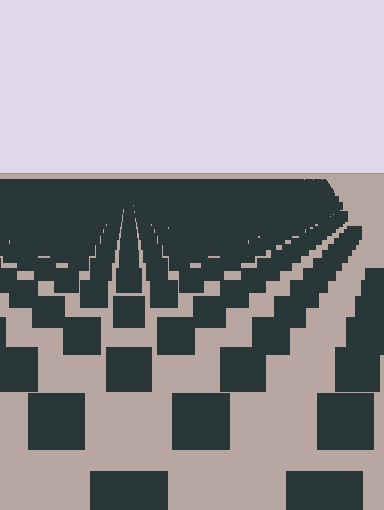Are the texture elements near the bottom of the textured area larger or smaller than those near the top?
Larger. Near the bottom, elements are closer to the viewer and appear at a bigger on-screen size.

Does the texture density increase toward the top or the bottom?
Density increases toward the top.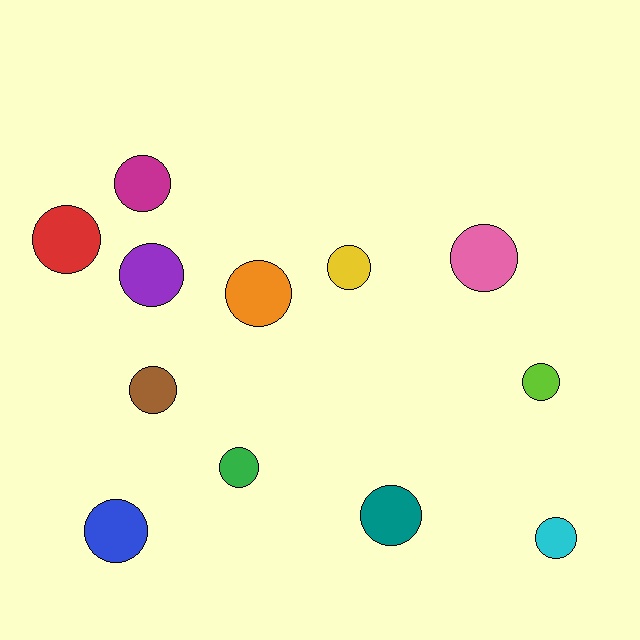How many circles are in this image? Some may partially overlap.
There are 12 circles.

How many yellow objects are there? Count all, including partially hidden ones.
There is 1 yellow object.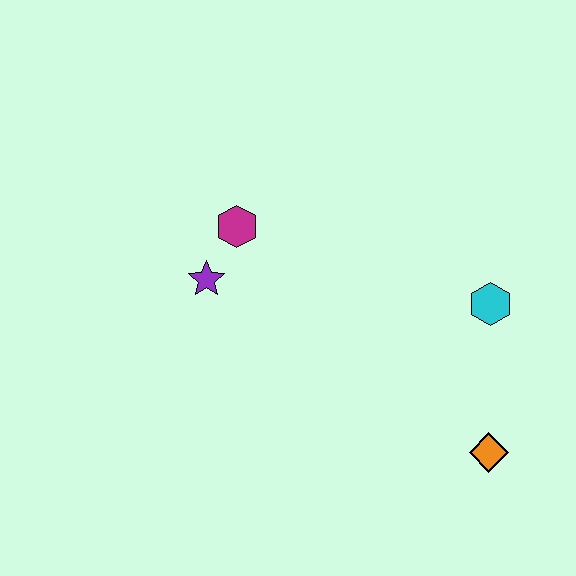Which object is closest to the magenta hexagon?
The purple star is closest to the magenta hexagon.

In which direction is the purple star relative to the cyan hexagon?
The purple star is to the left of the cyan hexagon.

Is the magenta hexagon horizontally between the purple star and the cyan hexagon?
Yes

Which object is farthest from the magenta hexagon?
The orange diamond is farthest from the magenta hexagon.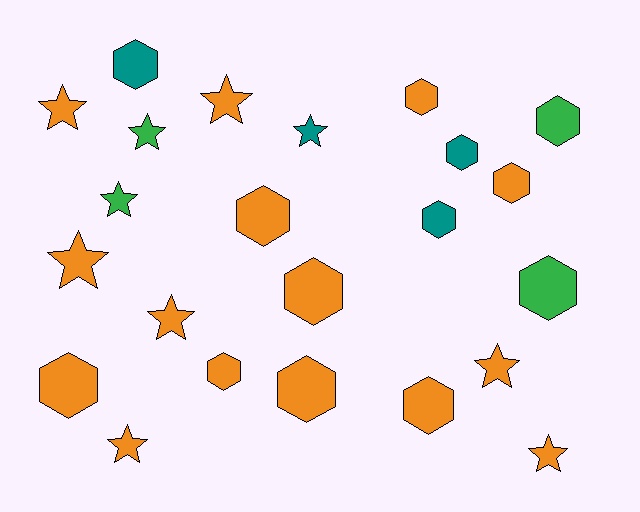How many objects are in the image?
There are 23 objects.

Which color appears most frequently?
Orange, with 15 objects.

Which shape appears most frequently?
Hexagon, with 13 objects.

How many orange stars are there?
There are 7 orange stars.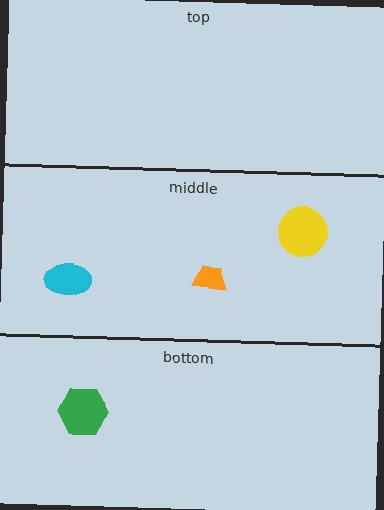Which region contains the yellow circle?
The middle region.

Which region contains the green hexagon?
The bottom region.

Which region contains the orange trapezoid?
The middle region.